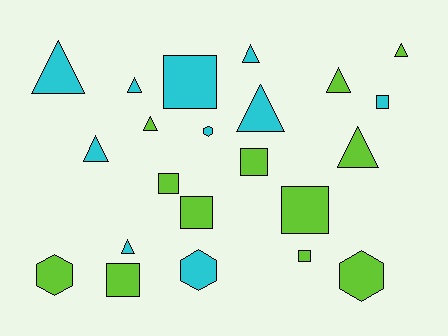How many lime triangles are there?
There are 4 lime triangles.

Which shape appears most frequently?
Triangle, with 10 objects.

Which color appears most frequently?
Lime, with 12 objects.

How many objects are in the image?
There are 22 objects.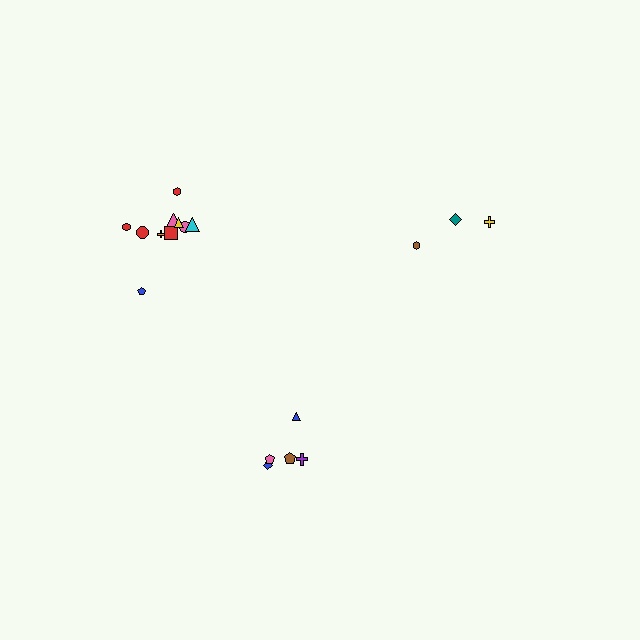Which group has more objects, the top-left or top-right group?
The top-left group.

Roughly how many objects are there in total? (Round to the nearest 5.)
Roughly 20 objects in total.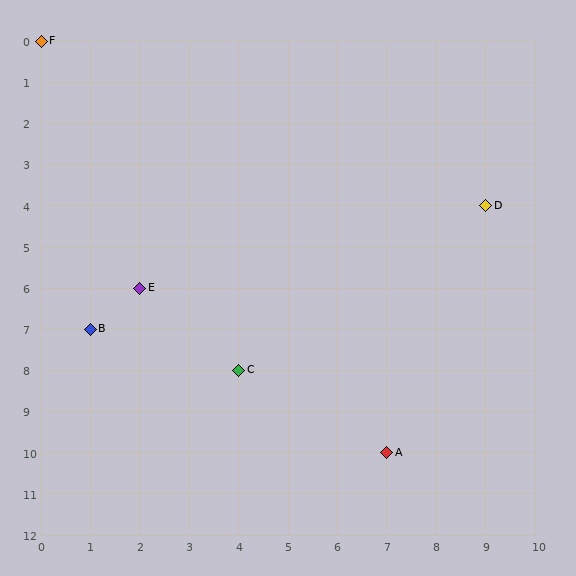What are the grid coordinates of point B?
Point B is at grid coordinates (1, 7).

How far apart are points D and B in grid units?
Points D and B are 8 columns and 3 rows apart (about 8.5 grid units diagonally).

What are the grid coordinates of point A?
Point A is at grid coordinates (7, 10).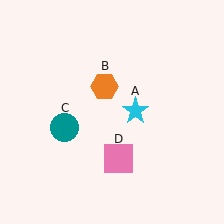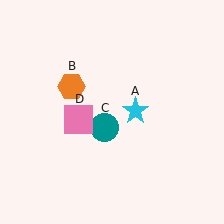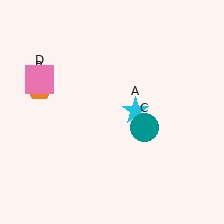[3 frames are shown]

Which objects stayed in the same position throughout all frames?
Cyan star (object A) remained stationary.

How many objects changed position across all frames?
3 objects changed position: orange hexagon (object B), teal circle (object C), pink square (object D).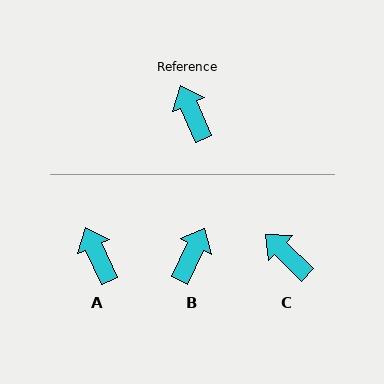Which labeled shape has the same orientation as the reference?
A.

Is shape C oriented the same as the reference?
No, it is off by about 22 degrees.